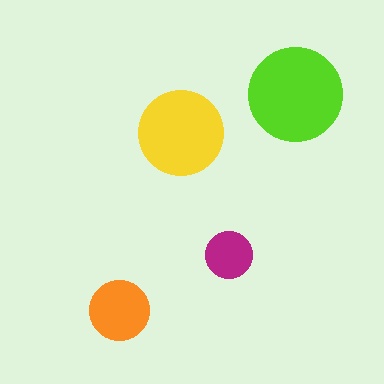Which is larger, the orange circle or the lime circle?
The lime one.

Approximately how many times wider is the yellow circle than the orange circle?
About 1.5 times wider.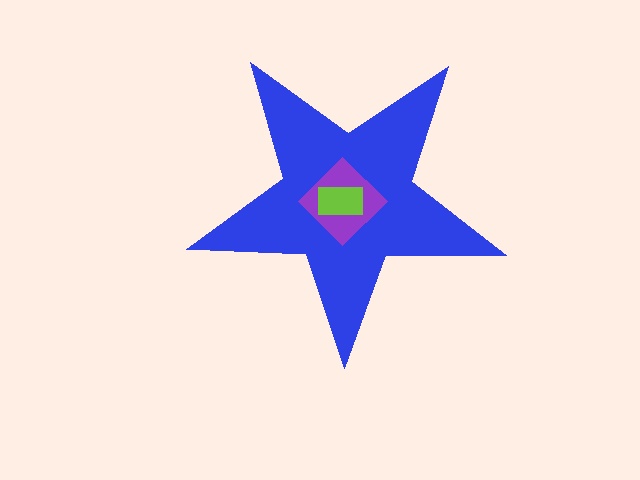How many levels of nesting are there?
3.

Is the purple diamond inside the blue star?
Yes.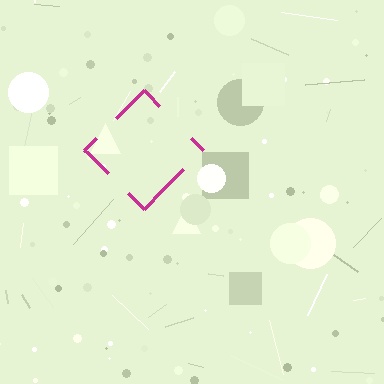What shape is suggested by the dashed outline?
The dashed outline suggests a diamond.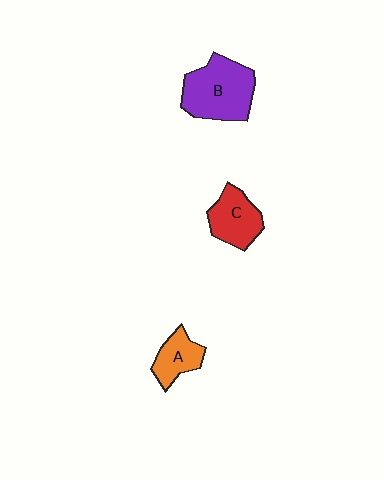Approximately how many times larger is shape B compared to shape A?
Approximately 2.0 times.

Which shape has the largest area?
Shape B (purple).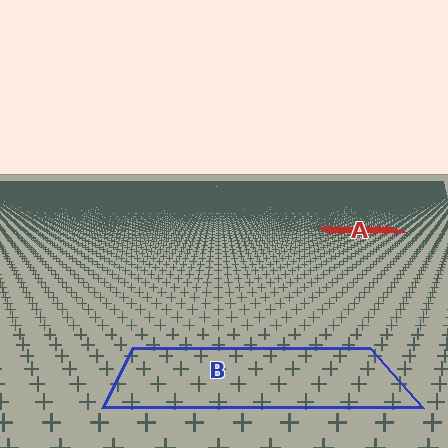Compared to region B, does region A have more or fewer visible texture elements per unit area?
Region A has more texture elements per unit area — they are packed more densely because it is farther away.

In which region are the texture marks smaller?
The texture marks are smaller in region A, because it is farther away.